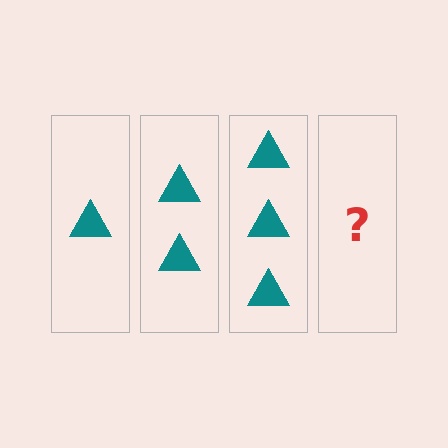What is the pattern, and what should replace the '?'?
The pattern is that each step adds one more triangle. The '?' should be 4 triangles.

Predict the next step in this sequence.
The next step is 4 triangles.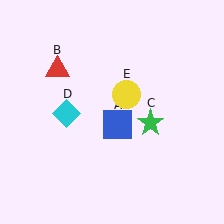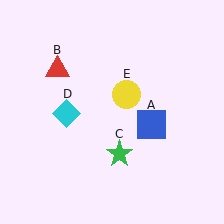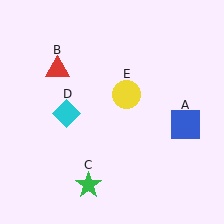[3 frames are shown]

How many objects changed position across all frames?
2 objects changed position: blue square (object A), green star (object C).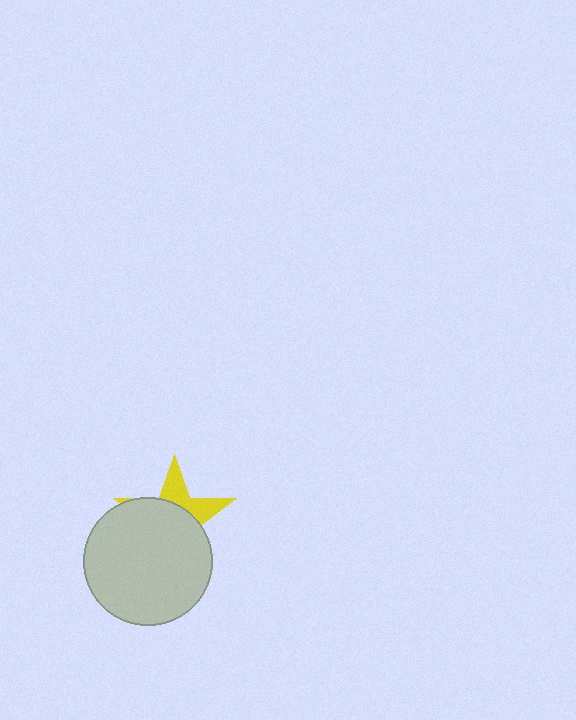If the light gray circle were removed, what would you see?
You would see the complete yellow star.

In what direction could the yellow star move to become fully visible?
The yellow star could move up. That would shift it out from behind the light gray circle entirely.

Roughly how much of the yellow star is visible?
A small part of it is visible (roughly 34%).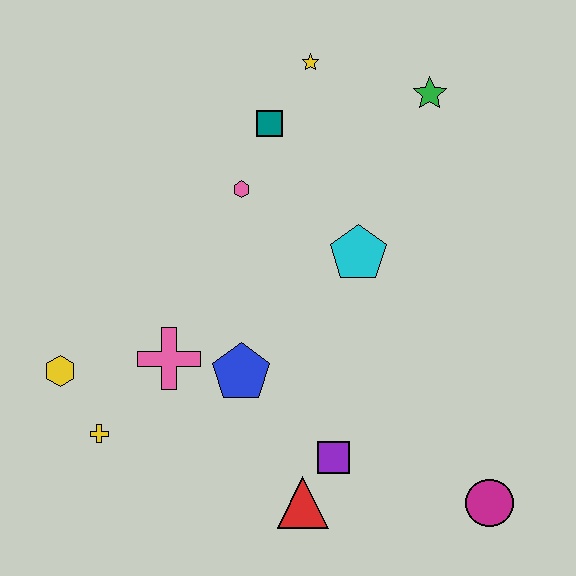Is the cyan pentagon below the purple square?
No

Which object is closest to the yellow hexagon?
The yellow cross is closest to the yellow hexagon.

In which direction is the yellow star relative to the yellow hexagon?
The yellow star is above the yellow hexagon.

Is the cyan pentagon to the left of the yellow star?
No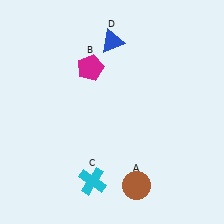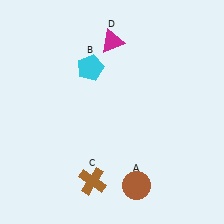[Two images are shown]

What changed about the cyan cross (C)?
In Image 1, C is cyan. In Image 2, it changed to brown.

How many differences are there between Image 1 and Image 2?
There are 3 differences between the two images.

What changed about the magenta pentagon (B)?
In Image 1, B is magenta. In Image 2, it changed to cyan.